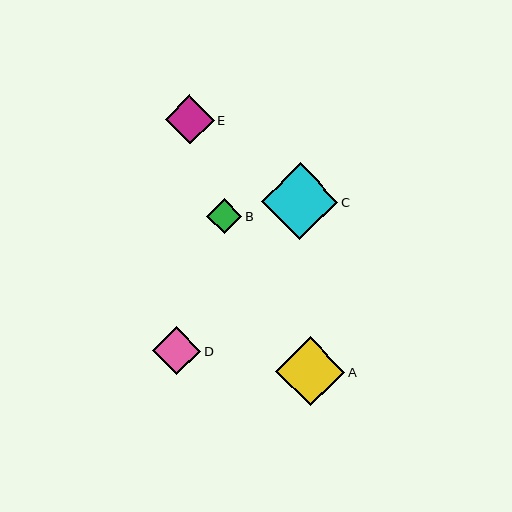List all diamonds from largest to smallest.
From largest to smallest: C, A, E, D, B.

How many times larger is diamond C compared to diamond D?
Diamond C is approximately 1.6 times the size of diamond D.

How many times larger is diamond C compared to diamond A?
Diamond C is approximately 1.1 times the size of diamond A.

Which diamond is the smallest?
Diamond B is the smallest with a size of approximately 35 pixels.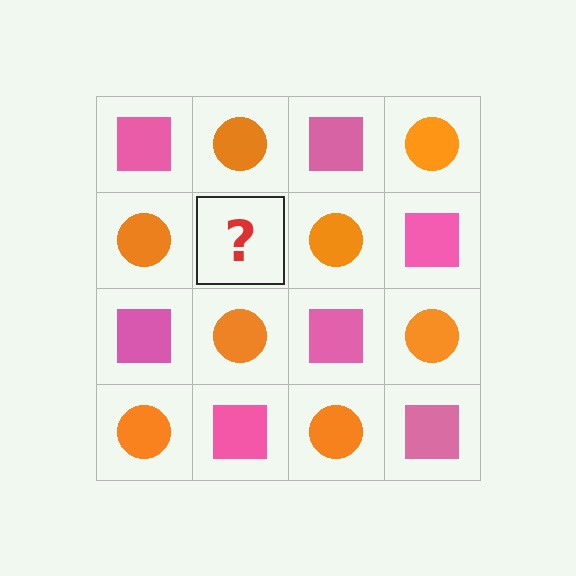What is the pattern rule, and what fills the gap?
The rule is that it alternates pink square and orange circle in a checkerboard pattern. The gap should be filled with a pink square.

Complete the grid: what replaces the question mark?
The question mark should be replaced with a pink square.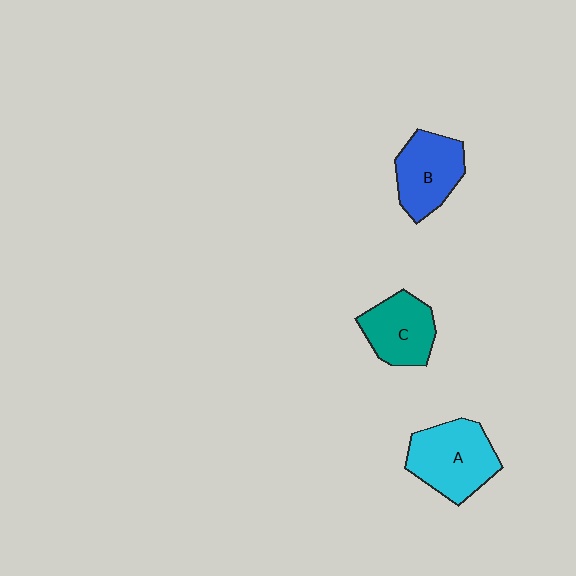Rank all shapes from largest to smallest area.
From largest to smallest: A (cyan), B (blue), C (teal).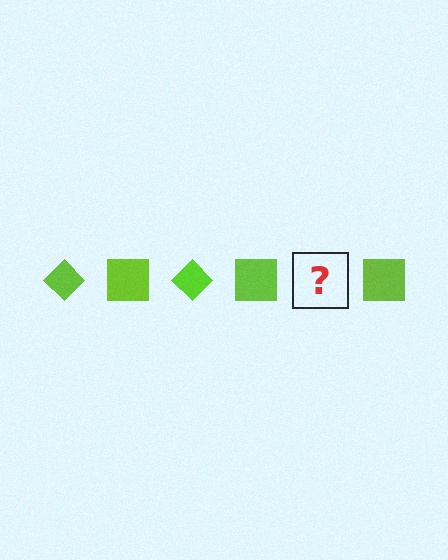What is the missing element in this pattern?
The missing element is a lime diamond.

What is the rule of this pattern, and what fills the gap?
The rule is that the pattern cycles through diamond, square shapes in lime. The gap should be filled with a lime diamond.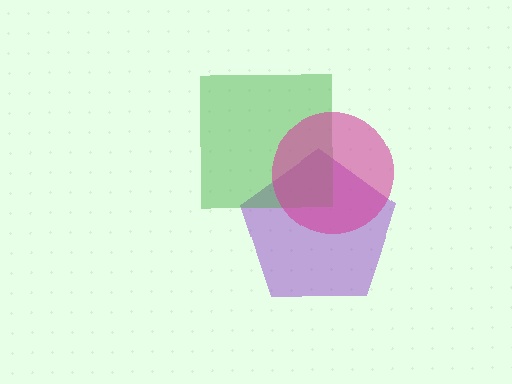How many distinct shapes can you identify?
There are 3 distinct shapes: a purple pentagon, a green square, a magenta circle.